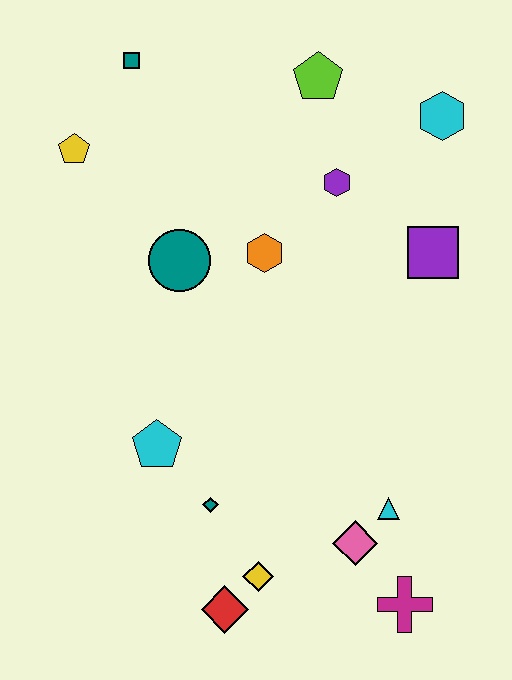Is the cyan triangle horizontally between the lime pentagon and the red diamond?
No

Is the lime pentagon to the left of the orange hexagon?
No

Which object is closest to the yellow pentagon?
The teal square is closest to the yellow pentagon.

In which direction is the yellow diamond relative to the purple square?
The yellow diamond is below the purple square.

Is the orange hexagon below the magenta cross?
No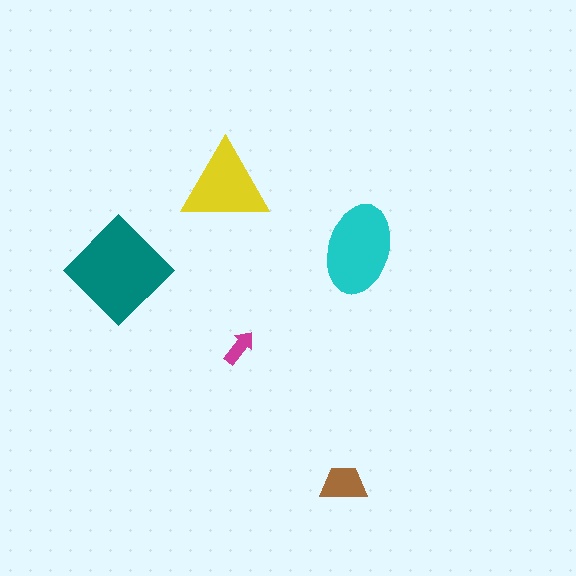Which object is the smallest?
The magenta arrow.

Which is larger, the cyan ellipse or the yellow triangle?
The cyan ellipse.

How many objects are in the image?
There are 5 objects in the image.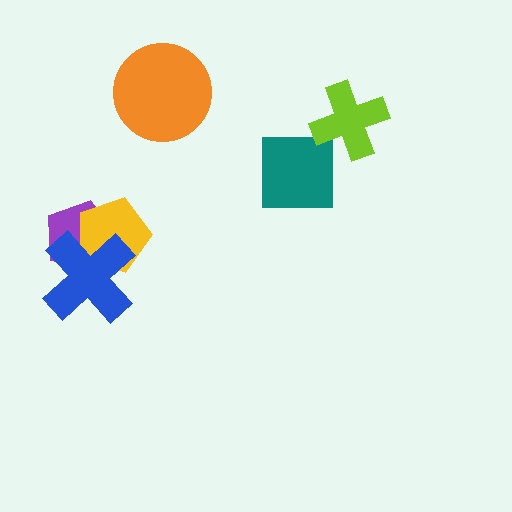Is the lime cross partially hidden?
No, no other shape covers it.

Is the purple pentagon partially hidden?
Yes, it is partially covered by another shape.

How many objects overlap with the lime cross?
0 objects overlap with the lime cross.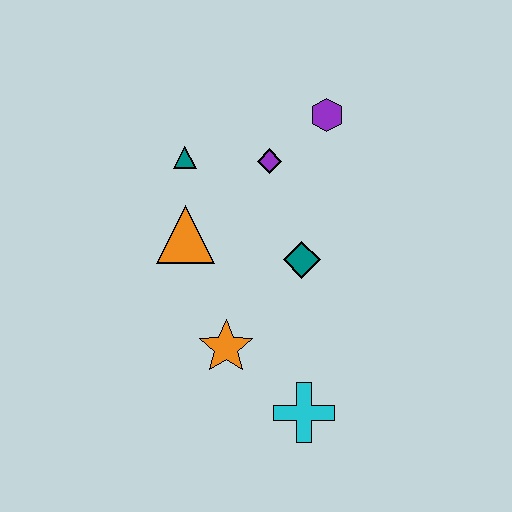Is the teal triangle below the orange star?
No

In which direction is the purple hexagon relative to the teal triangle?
The purple hexagon is to the right of the teal triangle.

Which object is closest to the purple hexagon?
The purple diamond is closest to the purple hexagon.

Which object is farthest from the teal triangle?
The cyan cross is farthest from the teal triangle.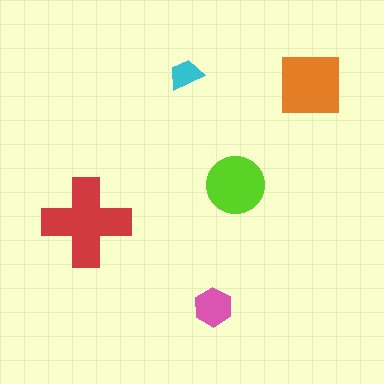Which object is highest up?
The cyan trapezoid is topmost.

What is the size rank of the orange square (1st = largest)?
2nd.